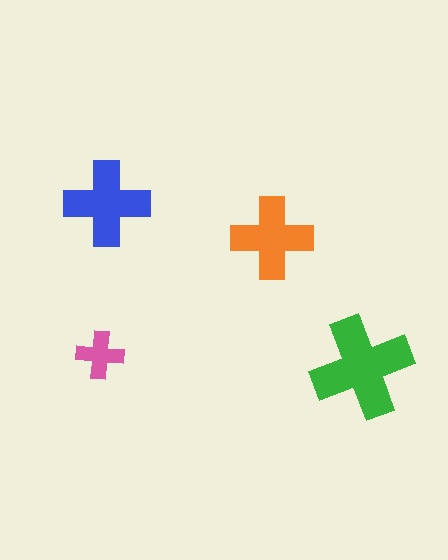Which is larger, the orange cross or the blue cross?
The blue one.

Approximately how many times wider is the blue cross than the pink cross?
About 2 times wider.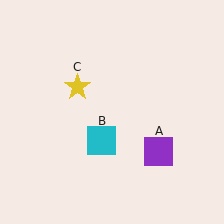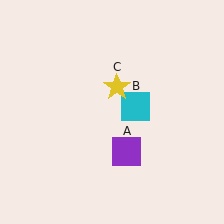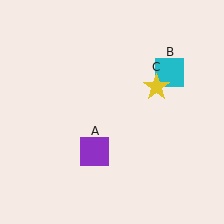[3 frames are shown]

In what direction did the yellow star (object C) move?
The yellow star (object C) moved right.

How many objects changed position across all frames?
3 objects changed position: purple square (object A), cyan square (object B), yellow star (object C).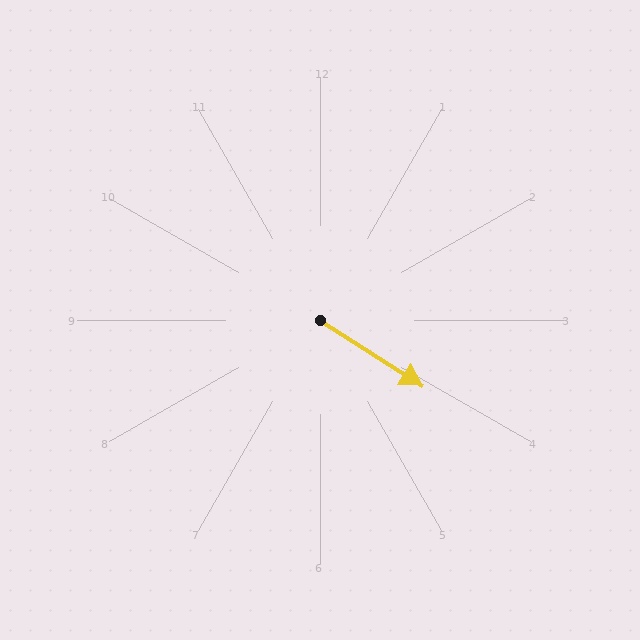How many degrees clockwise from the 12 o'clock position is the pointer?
Approximately 123 degrees.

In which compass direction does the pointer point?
Southeast.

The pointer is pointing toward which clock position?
Roughly 4 o'clock.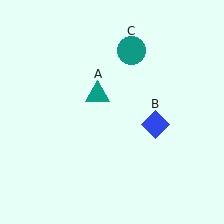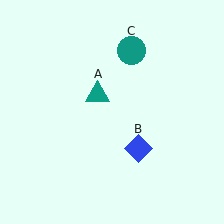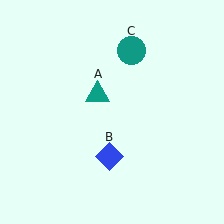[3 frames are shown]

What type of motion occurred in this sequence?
The blue diamond (object B) rotated clockwise around the center of the scene.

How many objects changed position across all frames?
1 object changed position: blue diamond (object B).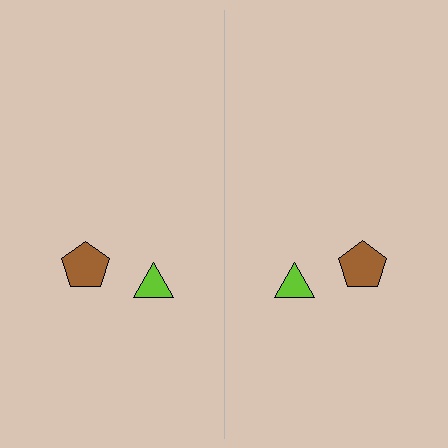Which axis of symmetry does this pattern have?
The pattern has a vertical axis of symmetry running through the center of the image.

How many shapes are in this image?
There are 4 shapes in this image.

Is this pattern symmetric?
Yes, this pattern has bilateral (reflection) symmetry.